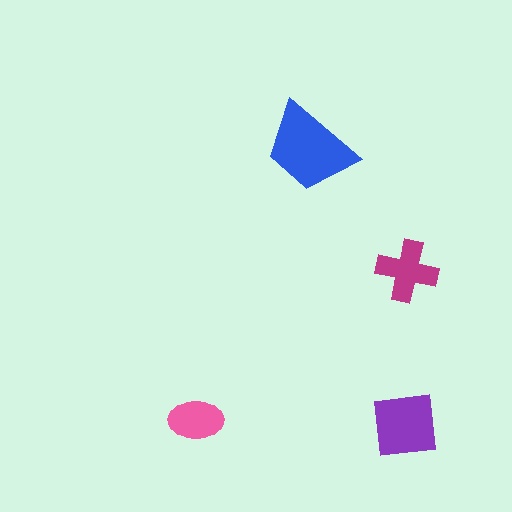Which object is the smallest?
The pink ellipse.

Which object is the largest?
The blue trapezoid.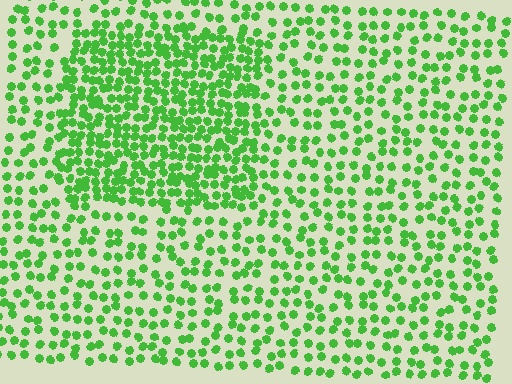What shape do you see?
I see a rectangle.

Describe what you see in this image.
The image contains small green elements arranged at two different densities. A rectangle-shaped region is visible where the elements are more densely packed than the surrounding area.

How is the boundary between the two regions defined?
The boundary is defined by a change in element density (approximately 2.0x ratio). All elements are the same color, size, and shape.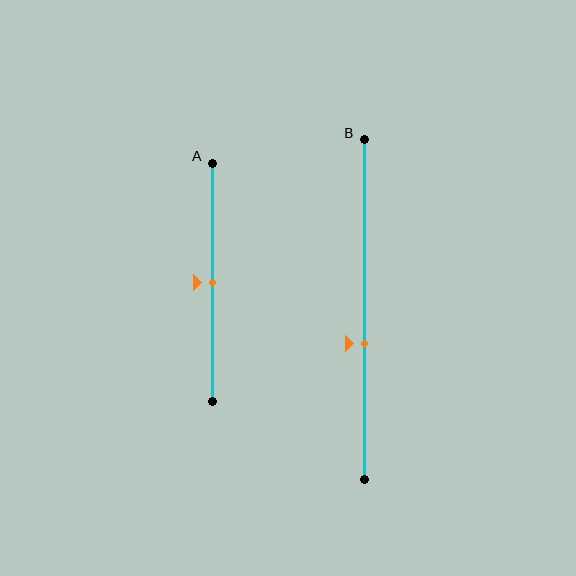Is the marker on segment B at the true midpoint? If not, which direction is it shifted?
No, the marker on segment B is shifted downward by about 10% of the segment length.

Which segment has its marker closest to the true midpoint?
Segment A has its marker closest to the true midpoint.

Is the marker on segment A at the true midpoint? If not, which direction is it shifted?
Yes, the marker on segment A is at the true midpoint.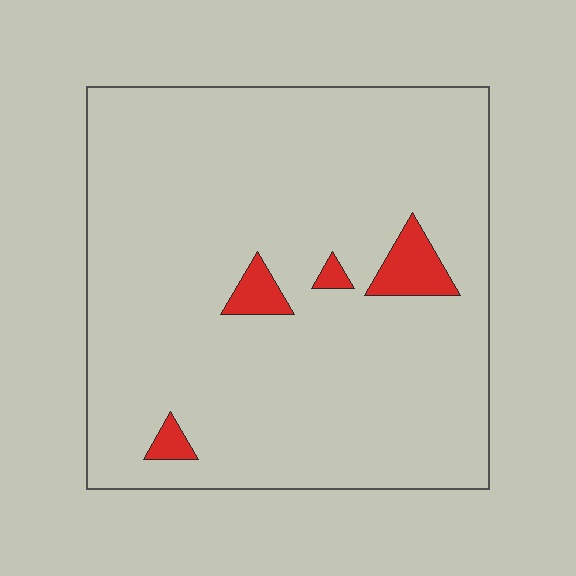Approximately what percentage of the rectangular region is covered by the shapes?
Approximately 5%.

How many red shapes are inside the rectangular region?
4.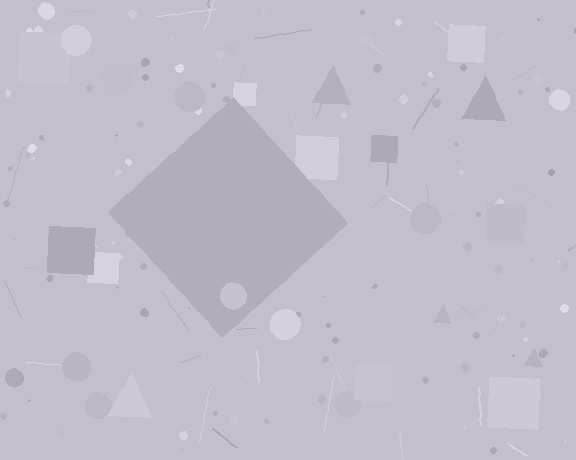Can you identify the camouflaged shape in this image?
The camouflaged shape is a diamond.